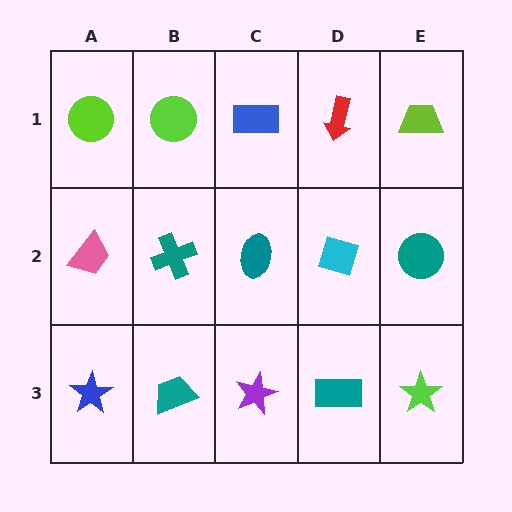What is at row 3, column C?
A purple star.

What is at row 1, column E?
A lime trapezoid.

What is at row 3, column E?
A lime star.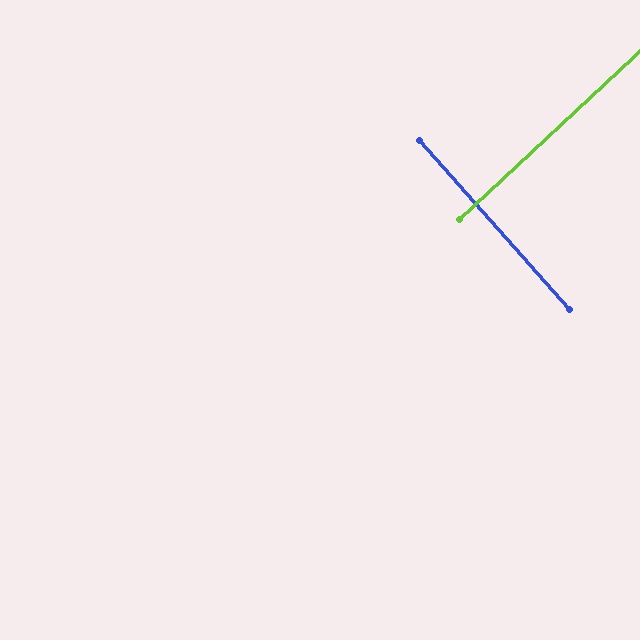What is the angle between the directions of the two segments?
Approximately 88 degrees.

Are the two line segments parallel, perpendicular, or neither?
Perpendicular — they meet at approximately 88°.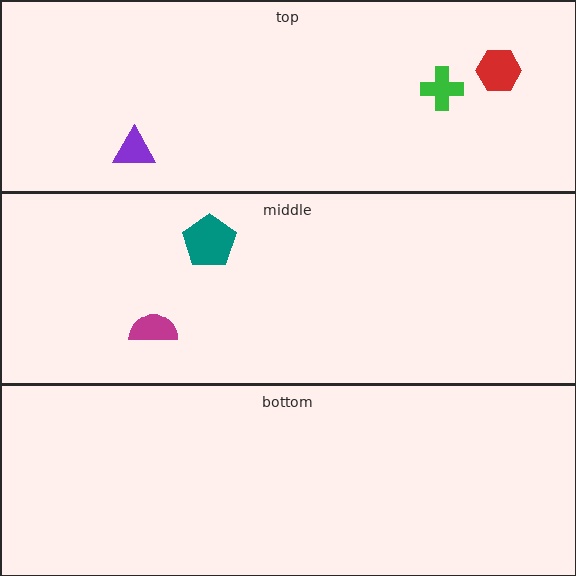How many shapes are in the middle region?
2.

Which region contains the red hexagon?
The top region.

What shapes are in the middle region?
The magenta semicircle, the teal pentagon.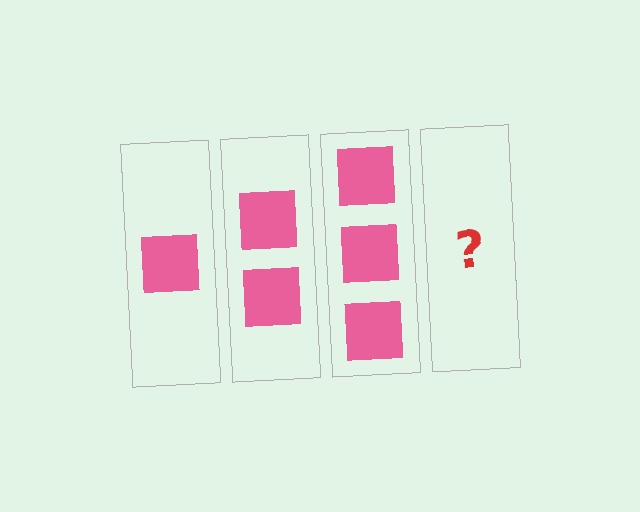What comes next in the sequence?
The next element should be 4 squares.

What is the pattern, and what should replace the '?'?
The pattern is that each step adds one more square. The '?' should be 4 squares.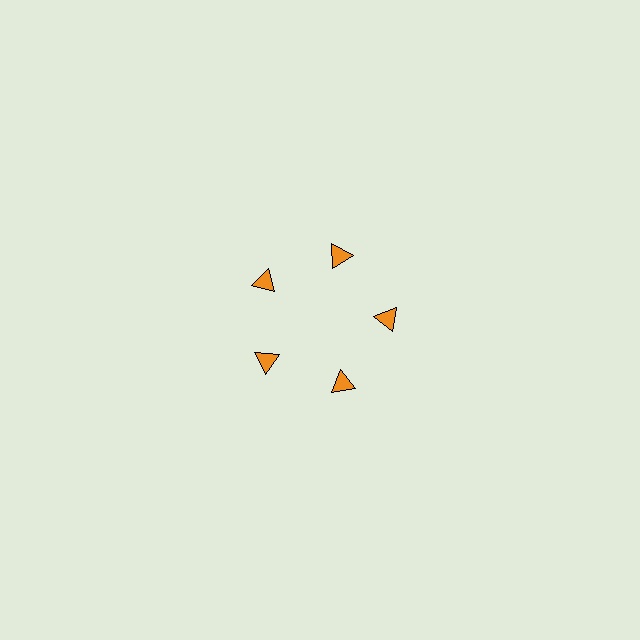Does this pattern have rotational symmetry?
Yes, this pattern has 5-fold rotational symmetry. It looks the same after rotating 72 degrees around the center.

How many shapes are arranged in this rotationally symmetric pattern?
There are 5 shapes, arranged in 5 groups of 1.